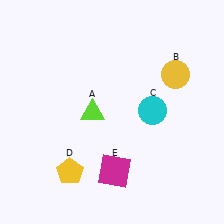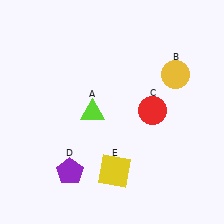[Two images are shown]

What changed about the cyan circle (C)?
In Image 1, C is cyan. In Image 2, it changed to red.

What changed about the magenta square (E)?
In Image 1, E is magenta. In Image 2, it changed to yellow.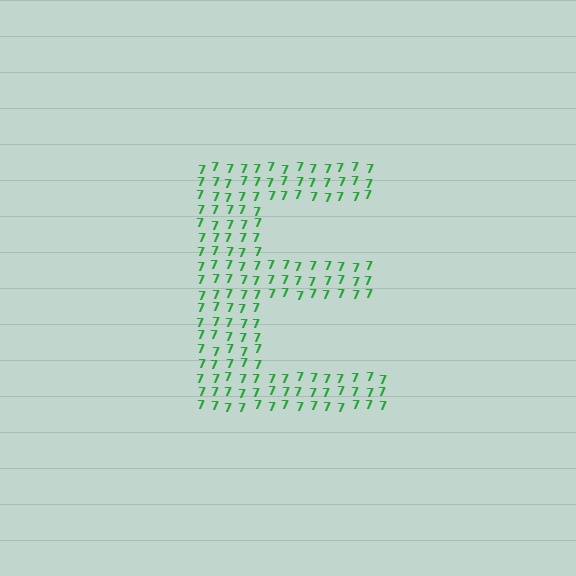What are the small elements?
The small elements are digit 7's.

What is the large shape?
The large shape is the letter E.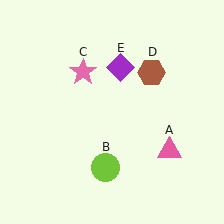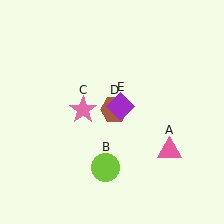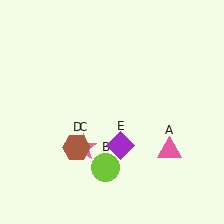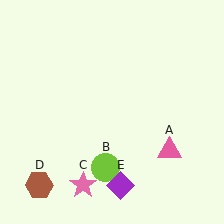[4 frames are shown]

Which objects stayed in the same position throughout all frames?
Pink triangle (object A) and lime circle (object B) remained stationary.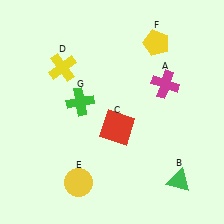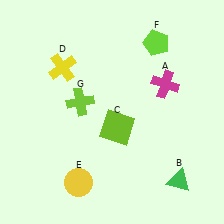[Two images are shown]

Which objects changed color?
C changed from red to lime. F changed from yellow to lime. G changed from green to lime.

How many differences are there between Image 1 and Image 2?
There are 3 differences between the two images.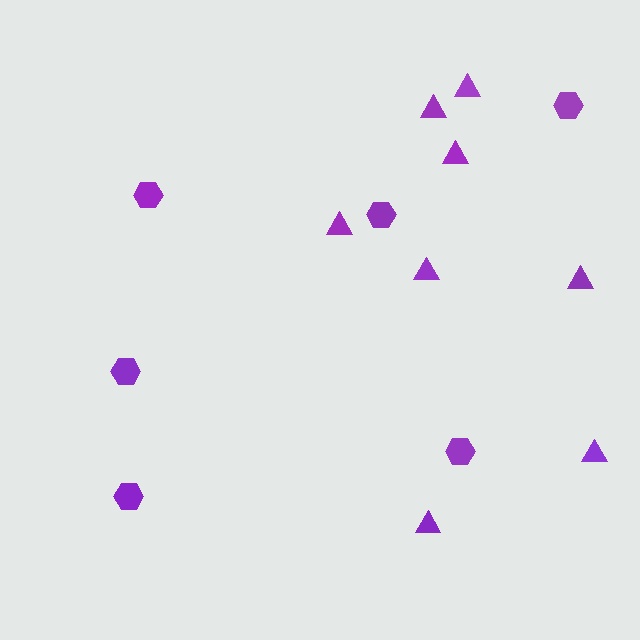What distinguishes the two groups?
There are 2 groups: one group of hexagons (6) and one group of triangles (8).